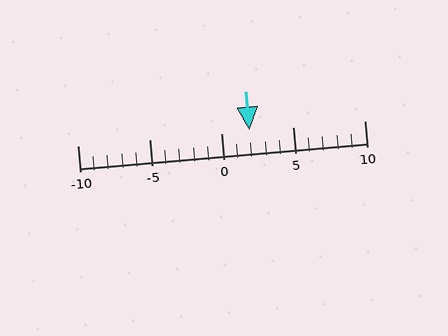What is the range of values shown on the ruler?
The ruler shows values from -10 to 10.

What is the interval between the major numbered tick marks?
The major tick marks are spaced 5 units apart.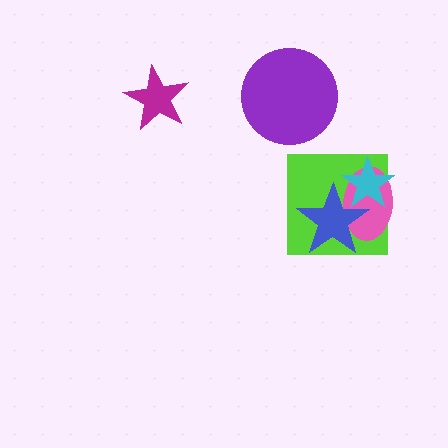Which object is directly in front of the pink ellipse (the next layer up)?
The blue star is directly in front of the pink ellipse.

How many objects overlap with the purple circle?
0 objects overlap with the purple circle.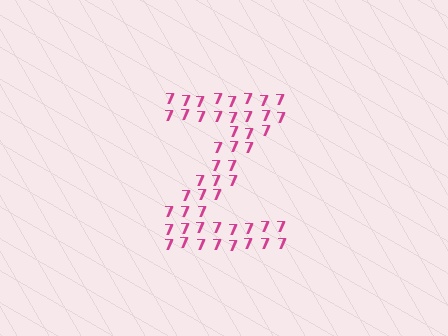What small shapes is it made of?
It is made of small digit 7's.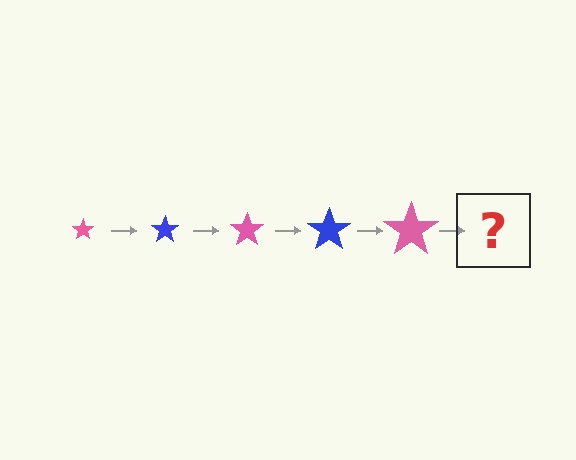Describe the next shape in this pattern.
It should be a blue star, larger than the previous one.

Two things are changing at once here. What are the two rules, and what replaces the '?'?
The two rules are that the star grows larger each step and the color cycles through pink and blue. The '?' should be a blue star, larger than the previous one.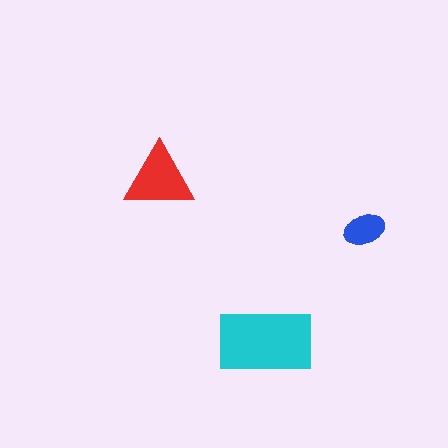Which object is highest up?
The red triangle is topmost.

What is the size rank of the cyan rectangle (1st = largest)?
1st.